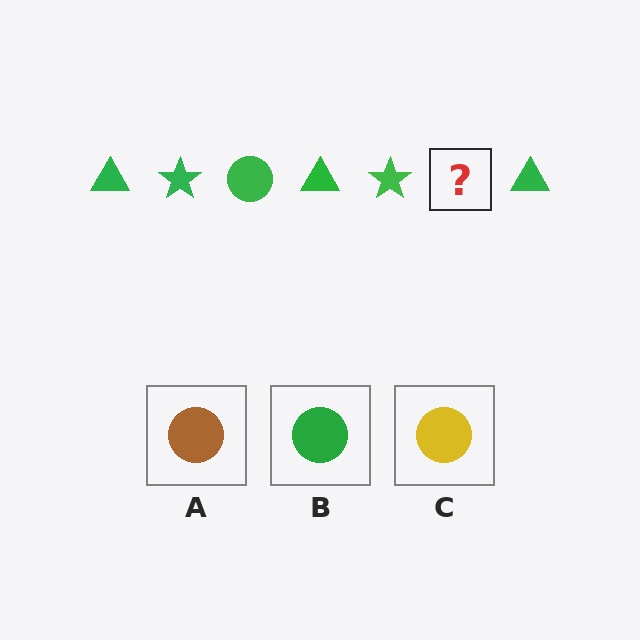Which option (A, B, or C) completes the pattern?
B.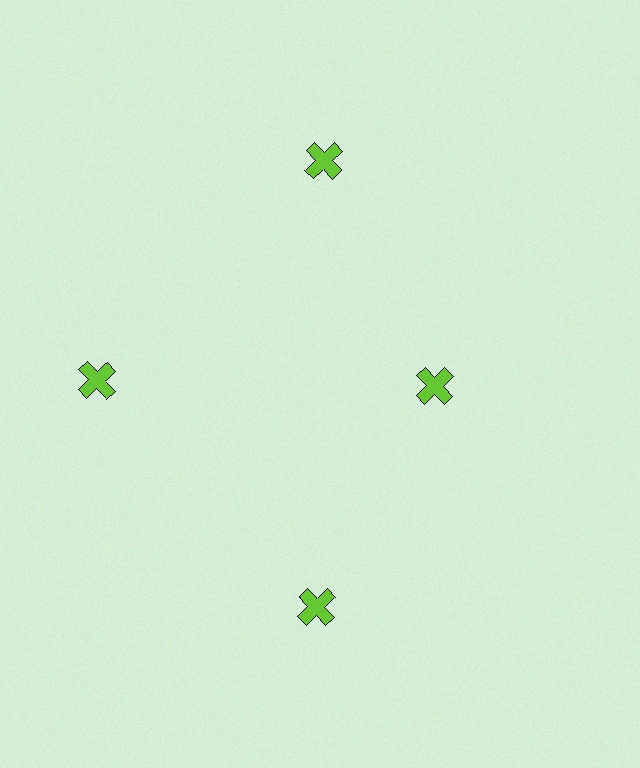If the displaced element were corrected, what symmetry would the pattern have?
It would have 4-fold rotational symmetry — the pattern would map onto itself every 90 degrees.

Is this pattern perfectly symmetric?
No. The 4 lime crosses are arranged in a ring, but one element near the 3 o'clock position is pulled inward toward the center, breaking the 4-fold rotational symmetry.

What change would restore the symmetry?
The symmetry would be restored by moving it outward, back onto the ring so that all 4 crosses sit at equal angles and equal distance from the center.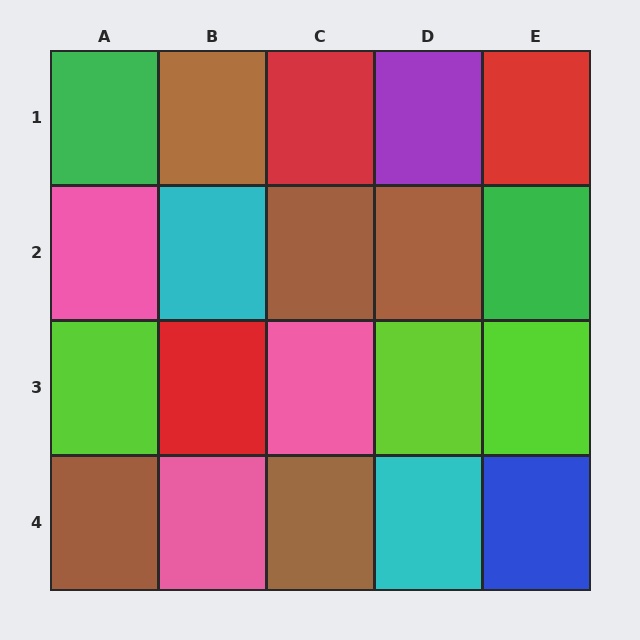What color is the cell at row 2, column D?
Brown.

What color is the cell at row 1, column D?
Purple.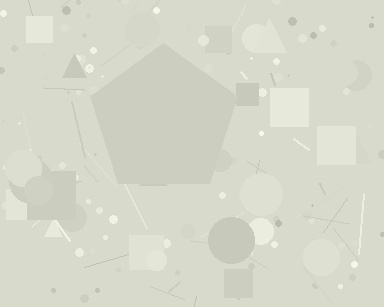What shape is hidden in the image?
A pentagon is hidden in the image.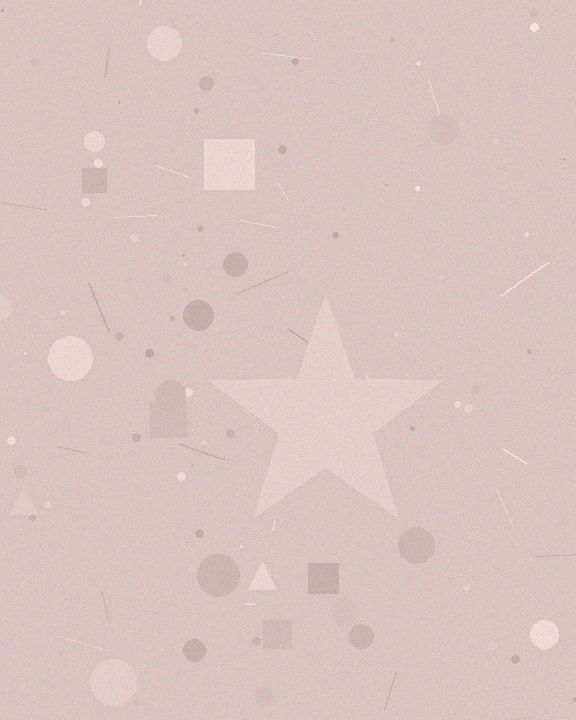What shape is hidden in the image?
A star is hidden in the image.